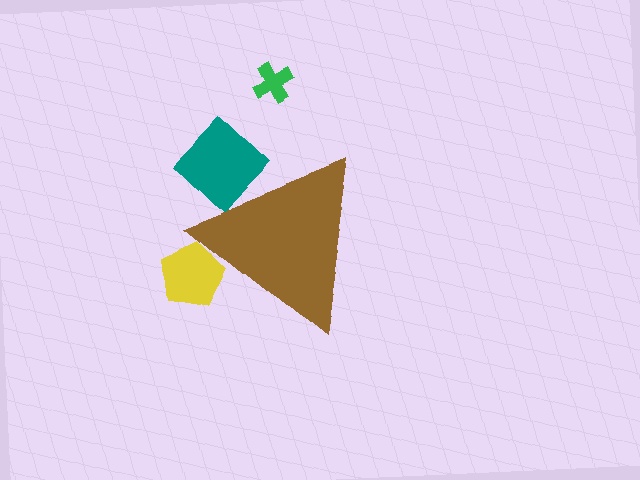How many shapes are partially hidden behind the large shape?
2 shapes are partially hidden.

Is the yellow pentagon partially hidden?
Yes, the yellow pentagon is partially hidden behind the brown triangle.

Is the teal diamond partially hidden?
Yes, the teal diamond is partially hidden behind the brown triangle.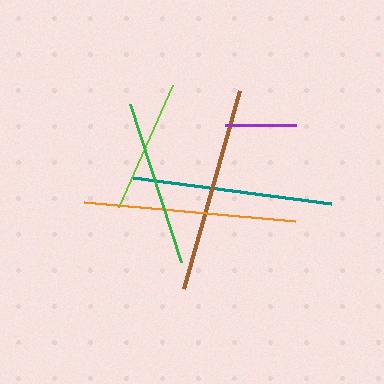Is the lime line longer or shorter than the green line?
The green line is longer than the lime line.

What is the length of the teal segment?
The teal segment is approximately 200 pixels long.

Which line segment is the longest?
The orange line is the longest at approximately 211 pixels.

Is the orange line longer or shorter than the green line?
The orange line is longer than the green line.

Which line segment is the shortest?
The purple line is the shortest at approximately 71 pixels.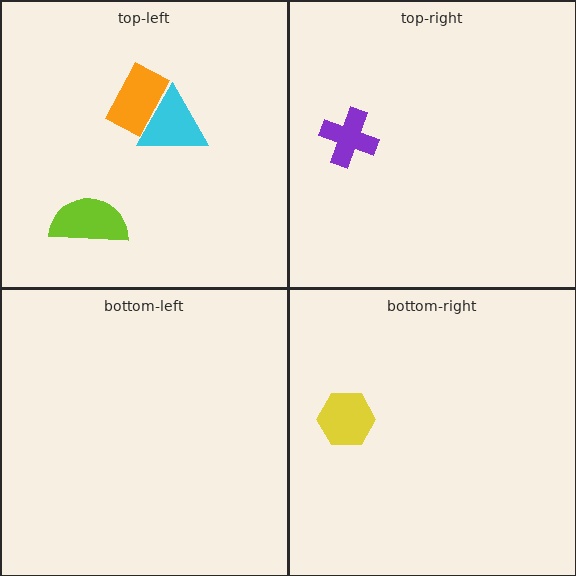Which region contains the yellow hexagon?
The bottom-right region.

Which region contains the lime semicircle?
The top-left region.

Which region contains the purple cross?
The top-right region.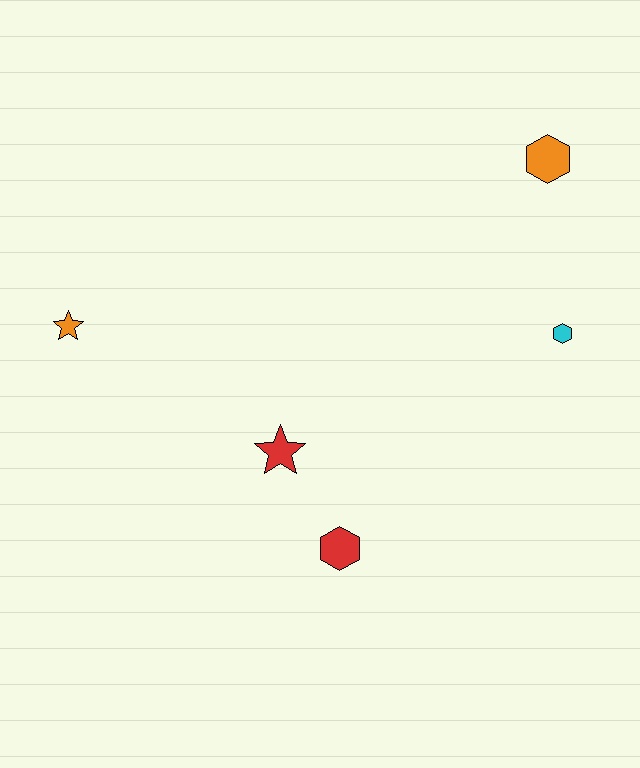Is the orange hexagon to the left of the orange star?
No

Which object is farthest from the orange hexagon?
The orange star is farthest from the orange hexagon.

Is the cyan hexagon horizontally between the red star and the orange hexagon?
No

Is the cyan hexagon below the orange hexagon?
Yes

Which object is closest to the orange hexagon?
The cyan hexagon is closest to the orange hexagon.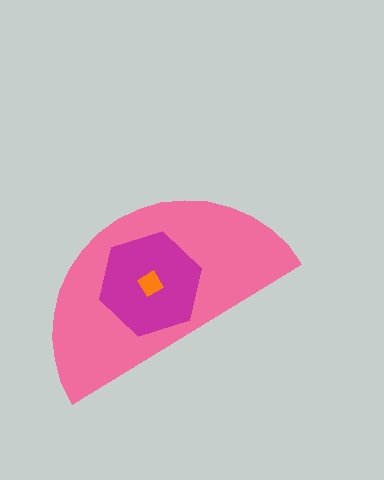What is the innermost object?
The orange diamond.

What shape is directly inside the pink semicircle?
The magenta hexagon.